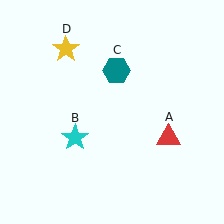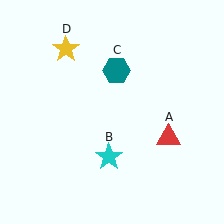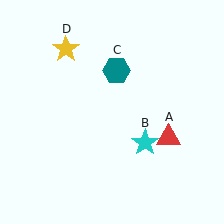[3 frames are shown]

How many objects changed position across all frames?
1 object changed position: cyan star (object B).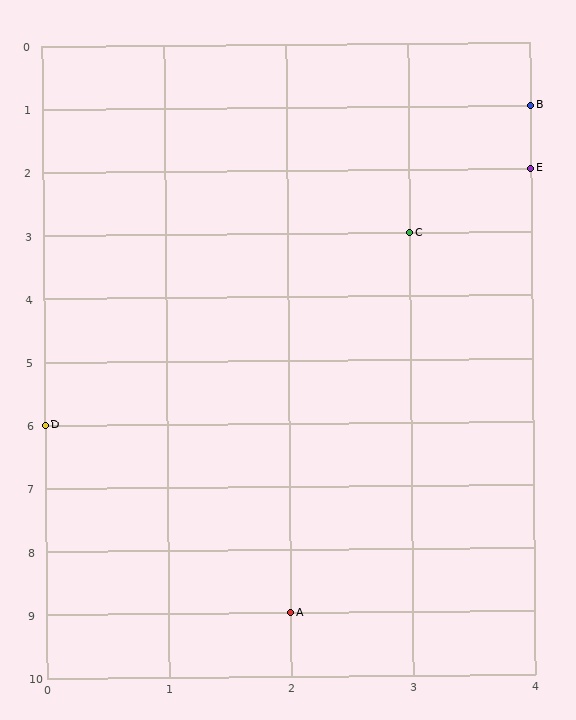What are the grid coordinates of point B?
Point B is at grid coordinates (4, 1).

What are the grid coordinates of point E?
Point E is at grid coordinates (4, 2).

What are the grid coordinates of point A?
Point A is at grid coordinates (2, 9).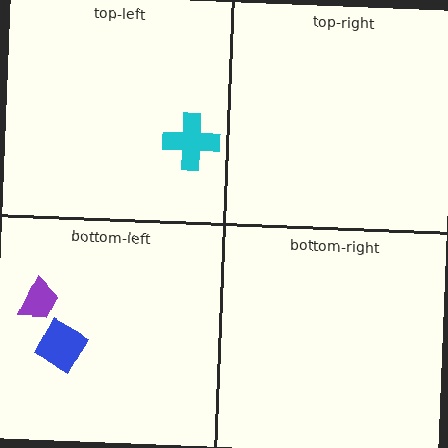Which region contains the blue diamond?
The bottom-left region.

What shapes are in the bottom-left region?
The blue diamond, the purple trapezoid.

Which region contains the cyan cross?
The top-left region.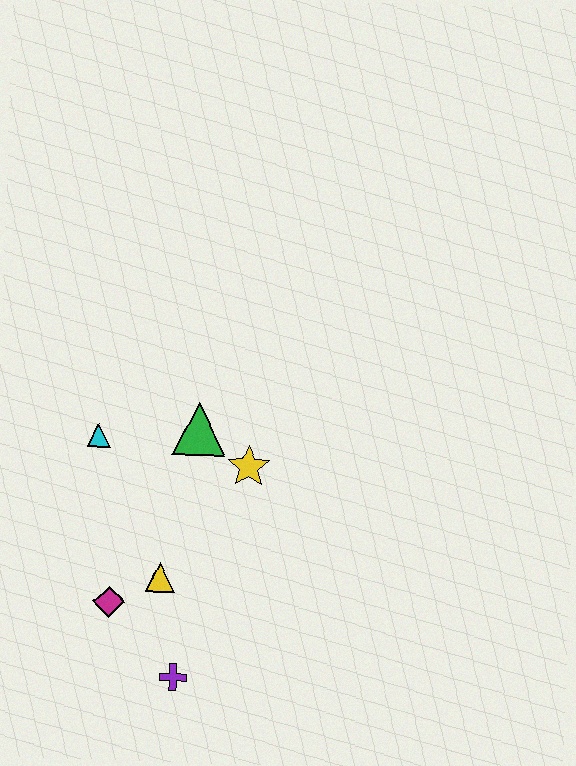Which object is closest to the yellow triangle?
The magenta diamond is closest to the yellow triangle.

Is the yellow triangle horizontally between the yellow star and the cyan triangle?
Yes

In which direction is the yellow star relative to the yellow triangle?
The yellow star is above the yellow triangle.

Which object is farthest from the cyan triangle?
The purple cross is farthest from the cyan triangle.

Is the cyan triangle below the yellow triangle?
No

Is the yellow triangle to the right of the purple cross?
No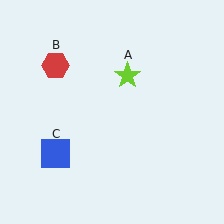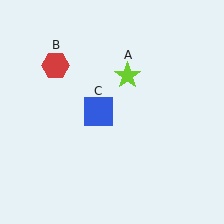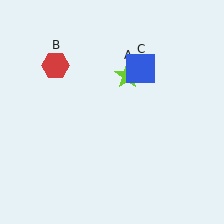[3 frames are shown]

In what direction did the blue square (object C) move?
The blue square (object C) moved up and to the right.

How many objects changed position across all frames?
1 object changed position: blue square (object C).